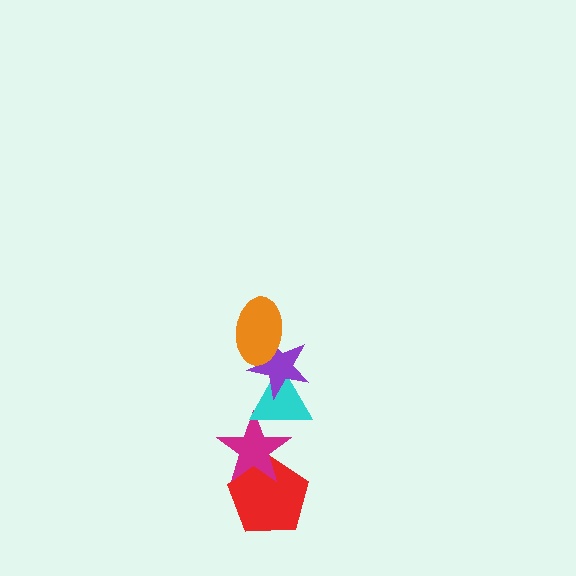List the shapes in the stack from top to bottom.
From top to bottom: the orange ellipse, the purple star, the cyan triangle, the magenta star, the red pentagon.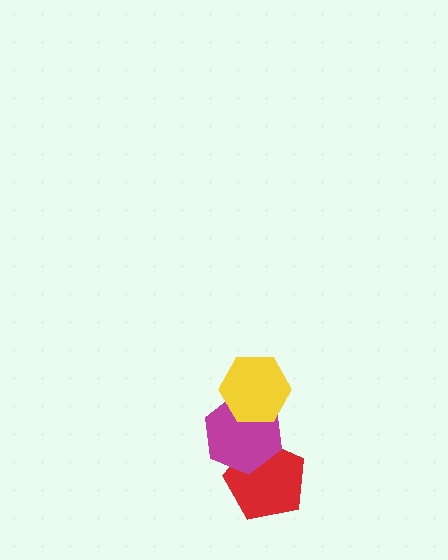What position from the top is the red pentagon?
The red pentagon is 3rd from the top.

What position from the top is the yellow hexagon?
The yellow hexagon is 1st from the top.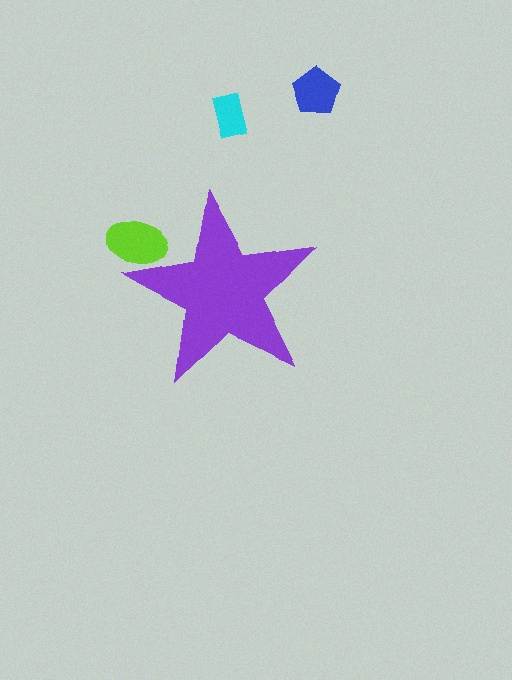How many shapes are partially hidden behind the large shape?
1 shape is partially hidden.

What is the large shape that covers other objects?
A purple star.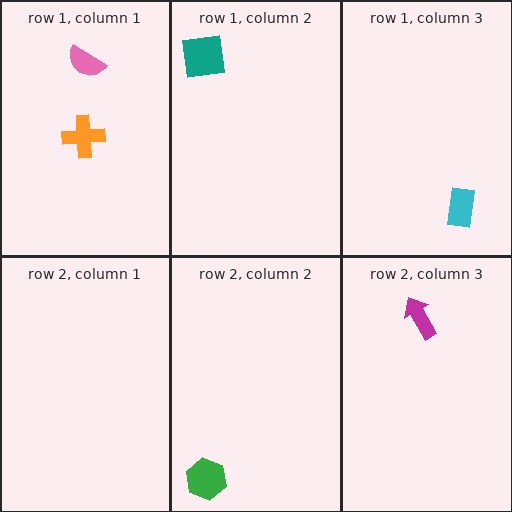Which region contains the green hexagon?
The row 2, column 2 region.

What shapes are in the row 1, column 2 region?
The teal square.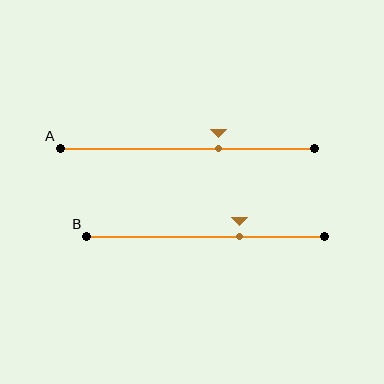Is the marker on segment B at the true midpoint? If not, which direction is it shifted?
No, the marker on segment B is shifted to the right by about 14% of the segment length.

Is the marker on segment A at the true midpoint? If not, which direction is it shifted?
No, the marker on segment A is shifted to the right by about 12% of the segment length.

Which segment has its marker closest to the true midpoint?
Segment A has its marker closest to the true midpoint.